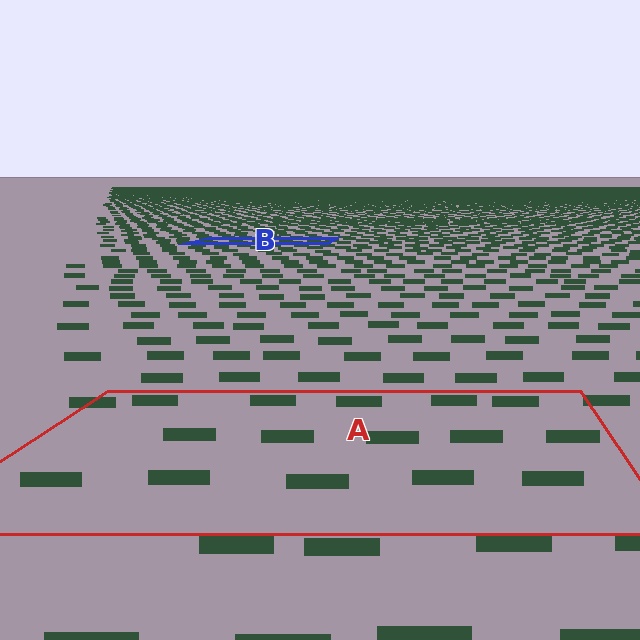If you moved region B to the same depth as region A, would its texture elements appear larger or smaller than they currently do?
They would appear larger. At a closer depth, the same texture elements are projected at a bigger on-screen size.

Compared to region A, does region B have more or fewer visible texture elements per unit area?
Region B has more texture elements per unit area — they are packed more densely because it is farther away.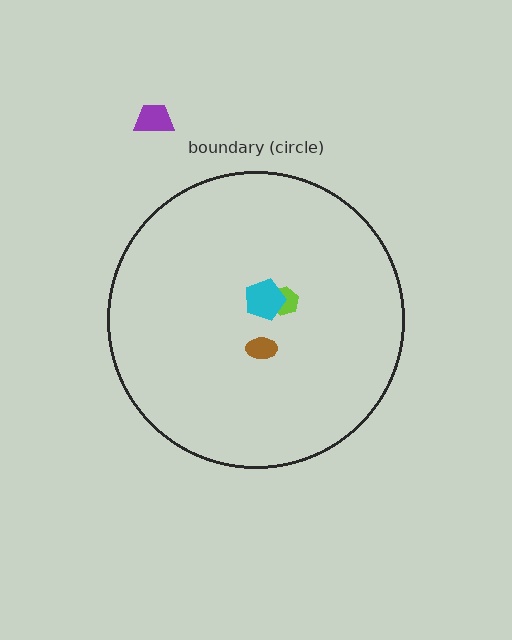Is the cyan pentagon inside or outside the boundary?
Inside.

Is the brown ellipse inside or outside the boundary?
Inside.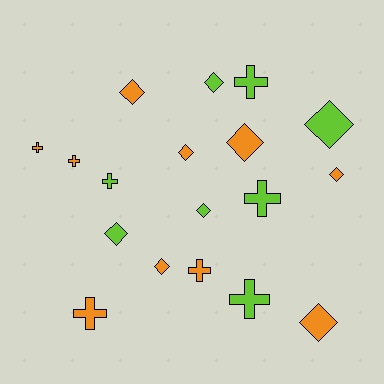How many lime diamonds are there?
There are 4 lime diamonds.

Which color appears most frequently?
Orange, with 10 objects.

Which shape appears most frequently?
Diamond, with 10 objects.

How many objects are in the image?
There are 18 objects.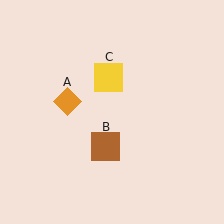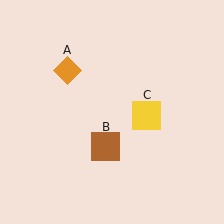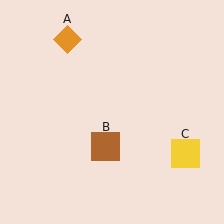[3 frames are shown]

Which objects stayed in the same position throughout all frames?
Brown square (object B) remained stationary.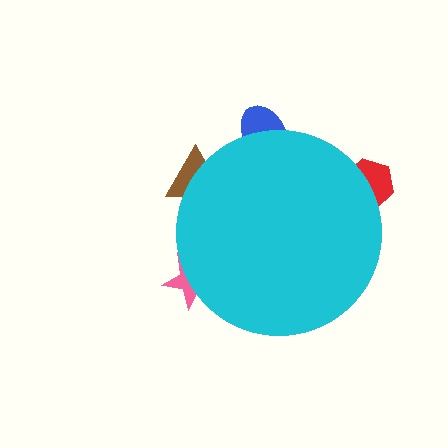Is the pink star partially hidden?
Yes, the pink star is partially hidden behind the cyan circle.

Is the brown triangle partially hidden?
Yes, the brown triangle is partially hidden behind the cyan circle.